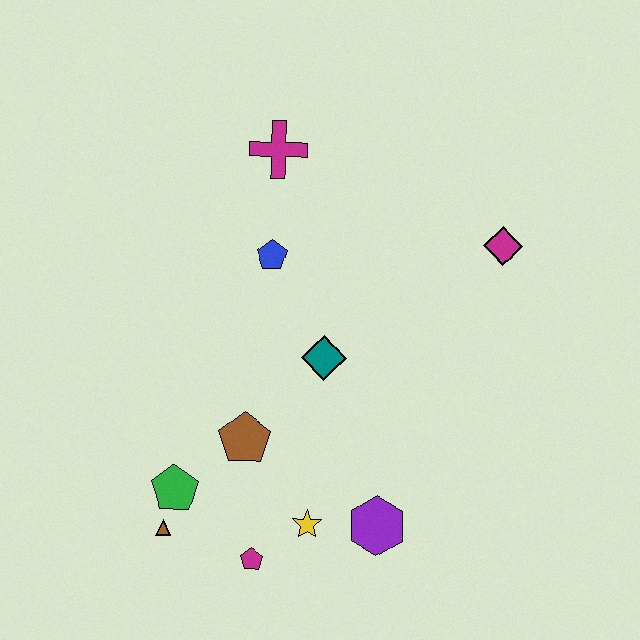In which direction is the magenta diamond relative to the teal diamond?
The magenta diamond is to the right of the teal diamond.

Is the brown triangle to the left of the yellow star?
Yes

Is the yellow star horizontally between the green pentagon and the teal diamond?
Yes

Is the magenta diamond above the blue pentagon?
Yes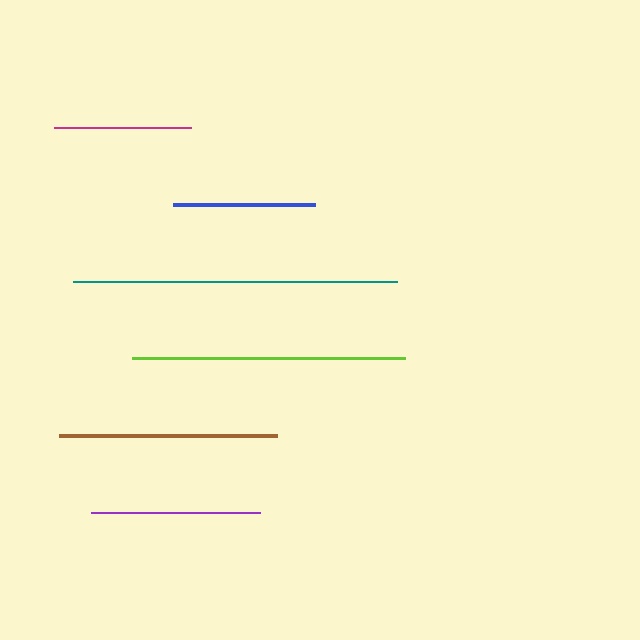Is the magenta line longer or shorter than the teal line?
The teal line is longer than the magenta line.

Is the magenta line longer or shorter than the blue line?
The blue line is longer than the magenta line.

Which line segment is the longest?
The teal line is the longest at approximately 325 pixels.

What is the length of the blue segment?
The blue segment is approximately 141 pixels long.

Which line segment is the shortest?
The magenta line is the shortest at approximately 137 pixels.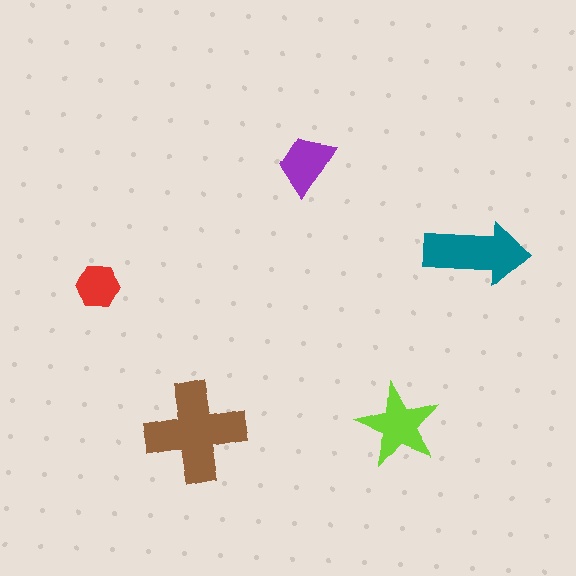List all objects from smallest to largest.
The red hexagon, the purple trapezoid, the lime star, the teal arrow, the brown cross.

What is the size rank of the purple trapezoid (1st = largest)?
4th.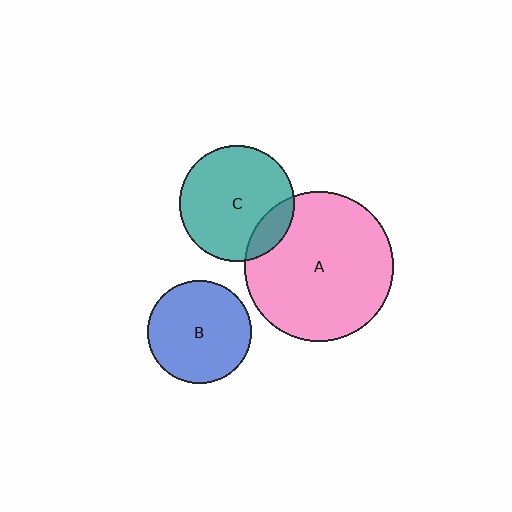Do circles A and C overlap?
Yes.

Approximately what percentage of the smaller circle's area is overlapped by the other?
Approximately 15%.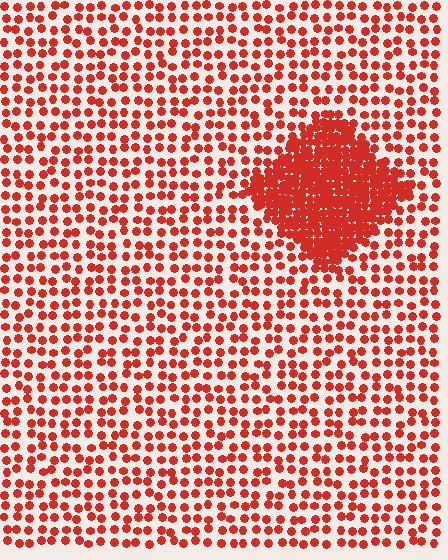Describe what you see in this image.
The image contains small red elements arranged at two different densities. A diamond-shaped region is visible where the elements are more densely packed than the surrounding area.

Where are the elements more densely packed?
The elements are more densely packed inside the diamond boundary.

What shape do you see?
I see a diamond.